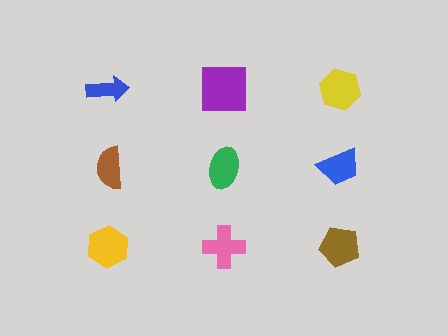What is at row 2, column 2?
A green ellipse.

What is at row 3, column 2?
A pink cross.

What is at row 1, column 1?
A blue arrow.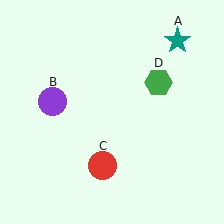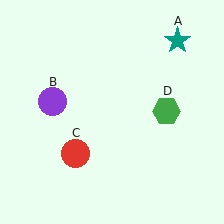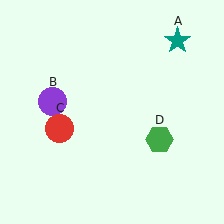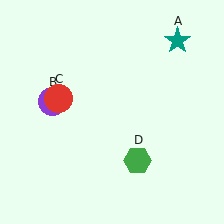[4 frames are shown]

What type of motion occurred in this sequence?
The red circle (object C), green hexagon (object D) rotated clockwise around the center of the scene.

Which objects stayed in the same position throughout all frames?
Teal star (object A) and purple circle (object B) remained stationary.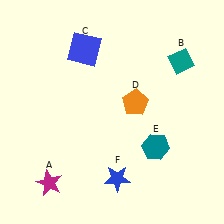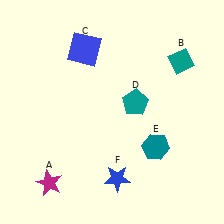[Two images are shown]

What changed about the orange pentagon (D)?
In Image 1, D is orange. In Image 2, it changed to teal.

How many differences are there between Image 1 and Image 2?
There is 1 difference between the two images.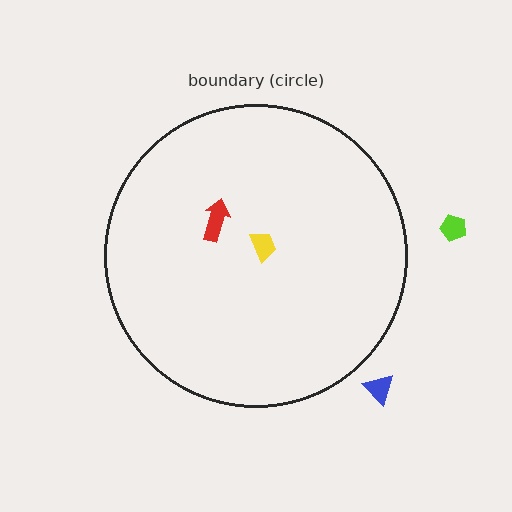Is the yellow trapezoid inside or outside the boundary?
Inside.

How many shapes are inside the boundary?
2 inside, 2 outside.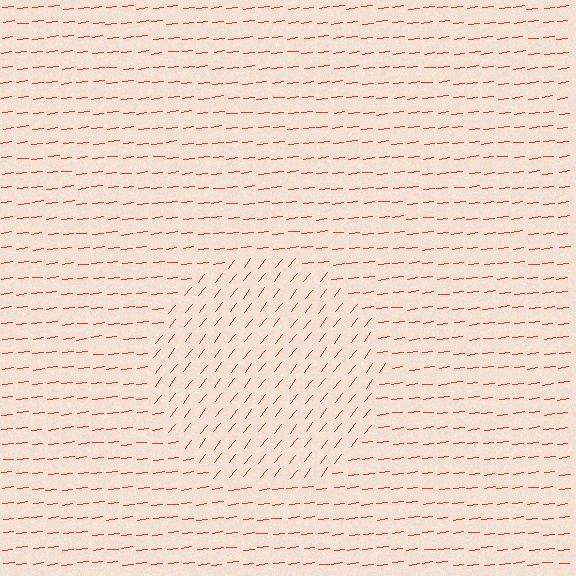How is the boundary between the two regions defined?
The boundary is defined purely by a change in line orientation (approximately 45 degrees difference). All lines are the same color and thickness.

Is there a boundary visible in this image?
Yes, there is a texture boundary formed by a change in line orientation.